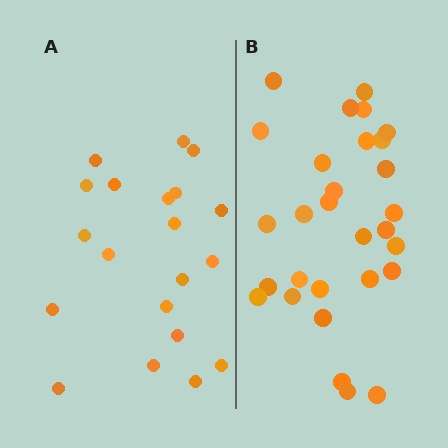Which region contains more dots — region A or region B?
Region B (the right region) has more dots.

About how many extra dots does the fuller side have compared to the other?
Region B has roughly 8 or so more dots than region A.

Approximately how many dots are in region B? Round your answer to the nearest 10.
About 30 dots. (The exact count is 29, which rounds to 30.)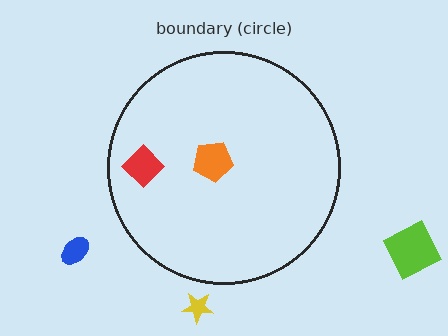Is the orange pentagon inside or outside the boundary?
Inside.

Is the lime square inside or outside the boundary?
Outside.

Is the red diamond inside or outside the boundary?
Inside.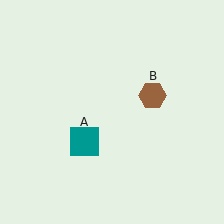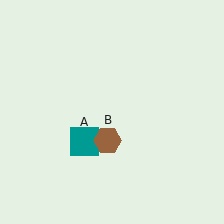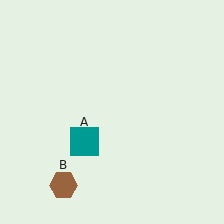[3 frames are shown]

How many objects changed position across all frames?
1 object changed position: brown hexagon (object B).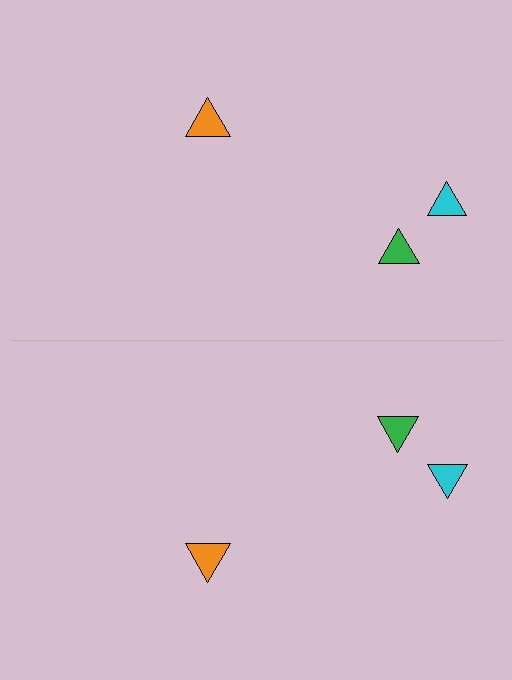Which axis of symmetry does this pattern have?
The pattern has a horizontal axis of symmetry running through the center of the image.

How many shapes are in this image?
There are 6 shapes in this image.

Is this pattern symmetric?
Yes, this pattern has bilateral (reflection) symmetry.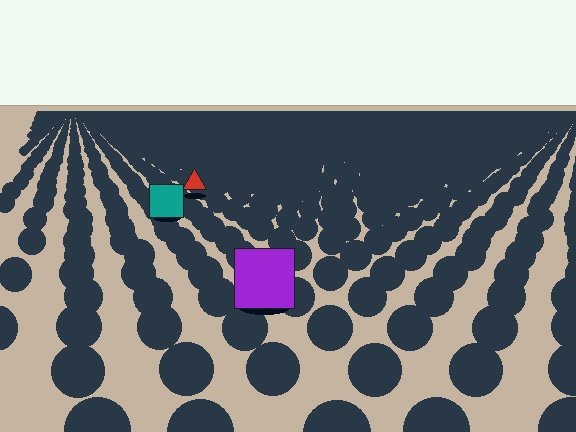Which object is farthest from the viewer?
The red triangle is farthest from the viewer. It appears smaller and the ground texture around it is denser.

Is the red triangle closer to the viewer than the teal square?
No. The teal square is closer — you can tell from the texture gradient: the ground texture is coarser near it.